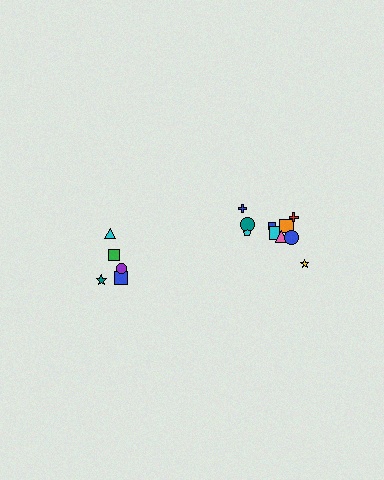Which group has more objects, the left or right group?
The right group.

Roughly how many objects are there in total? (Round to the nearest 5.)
Roughly 15 objects in total.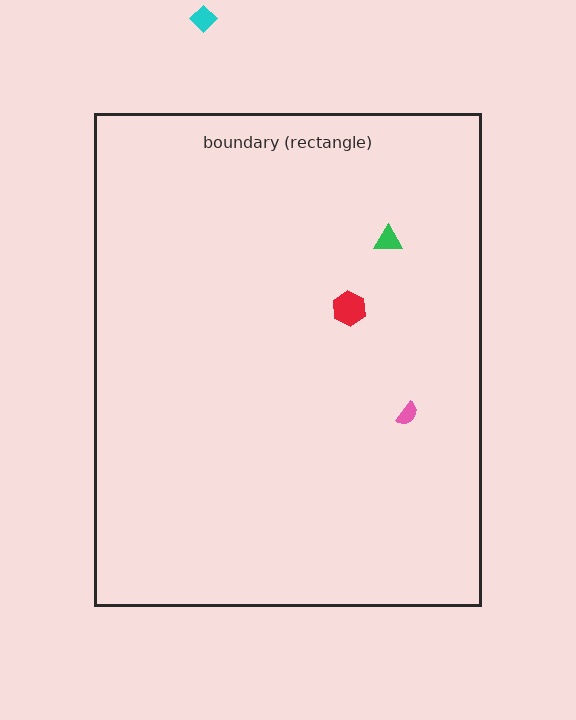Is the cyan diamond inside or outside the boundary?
Outside.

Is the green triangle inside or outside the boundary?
Inside.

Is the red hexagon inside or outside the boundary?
Inside.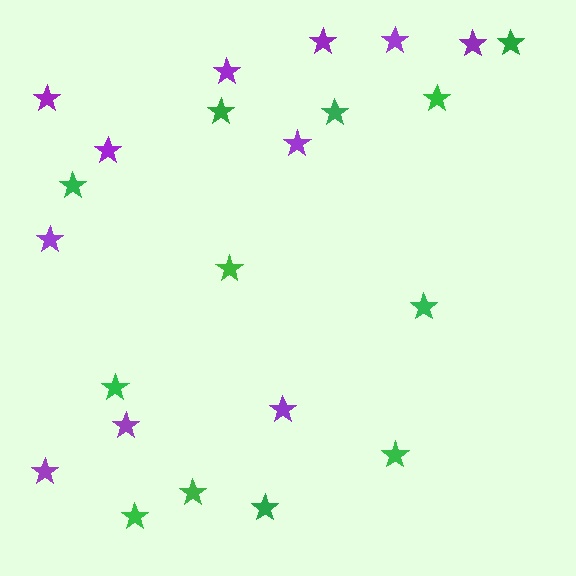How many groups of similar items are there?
There are 2 groups: one group of purple stars (11) and one group of green stars (12).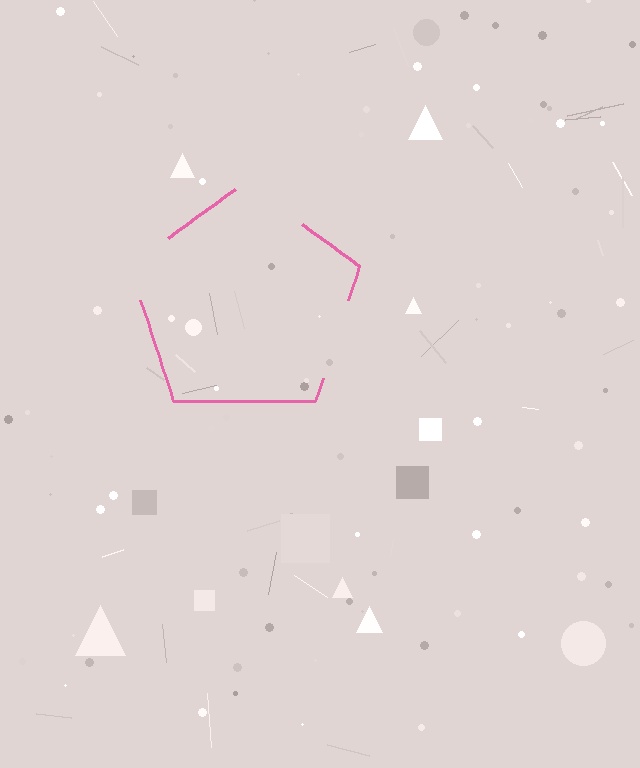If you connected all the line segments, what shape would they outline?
They would outline a pentagon.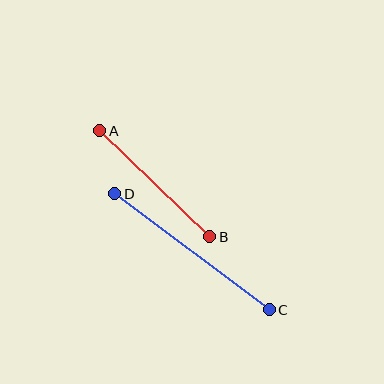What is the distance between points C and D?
The distance is approximately 193 pixels.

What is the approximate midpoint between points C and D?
The midpoint is at approximately (192, 252) pixels.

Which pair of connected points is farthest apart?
Points C and D are farthest apart.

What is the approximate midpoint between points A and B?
The midpoint is at approximately (155, 184) pixels.